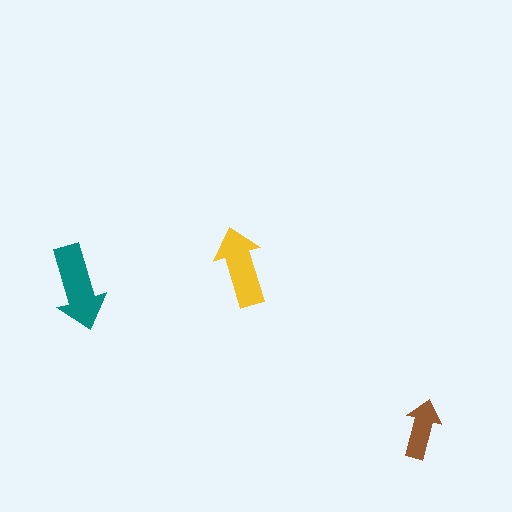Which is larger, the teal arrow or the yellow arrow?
The teal one.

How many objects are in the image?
There are 3 objects in the image.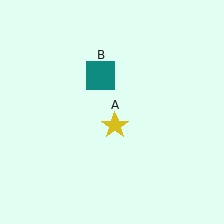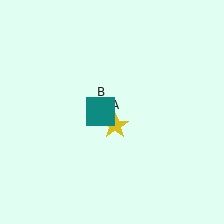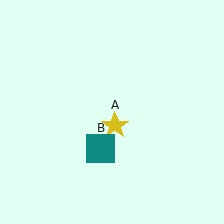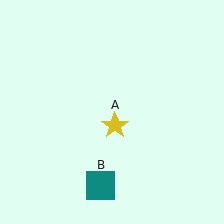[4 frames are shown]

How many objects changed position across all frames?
1 object changed position: teal square (object B).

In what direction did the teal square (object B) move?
The teal square (object B) moved down.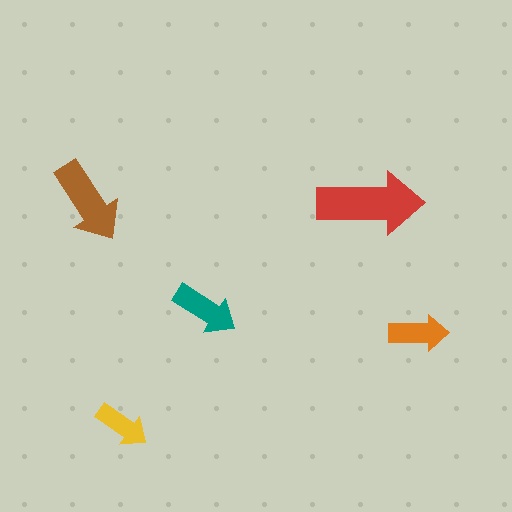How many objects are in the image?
There are 5 objects in the image.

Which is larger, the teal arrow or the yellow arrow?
The teal one.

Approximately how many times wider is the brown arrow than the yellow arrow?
About 1.5 times wider.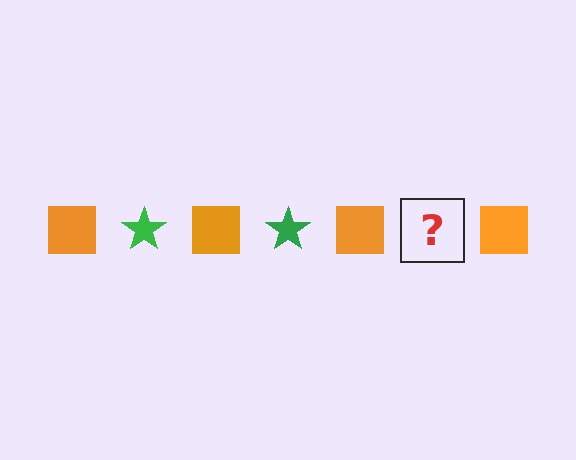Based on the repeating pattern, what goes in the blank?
The blank should be a green star.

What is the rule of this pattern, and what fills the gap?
The rule is that the pattern alternates between orange square and green star. The gap should be filled with a green star.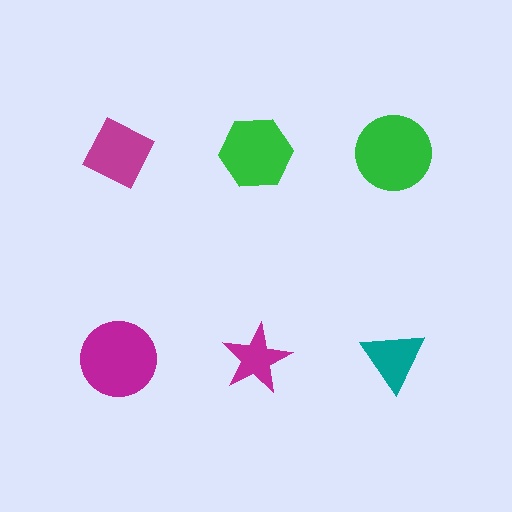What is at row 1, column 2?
A green hexagon.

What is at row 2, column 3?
A teal triangle.